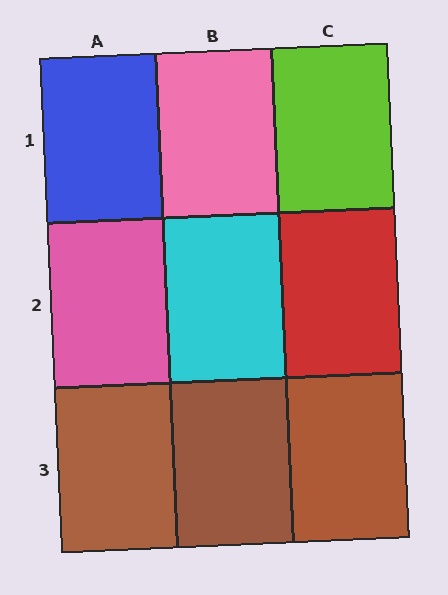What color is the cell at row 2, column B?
Cyan.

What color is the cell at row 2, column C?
Red.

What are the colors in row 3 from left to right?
Brown, brown, brown.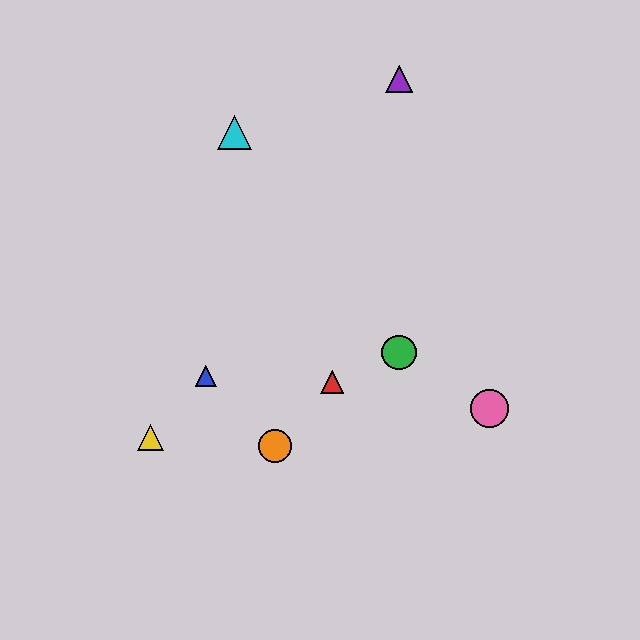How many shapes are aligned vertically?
2 shapes (the green circle, the purple triangle) are aligned vertically.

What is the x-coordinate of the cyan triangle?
The cyan triangle is at x≈235.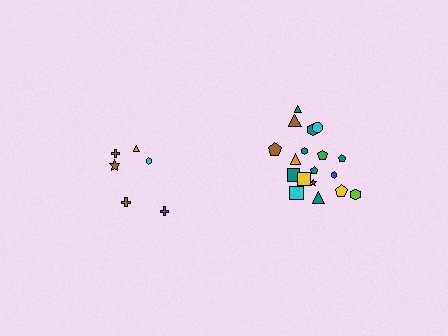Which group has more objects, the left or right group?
The right group.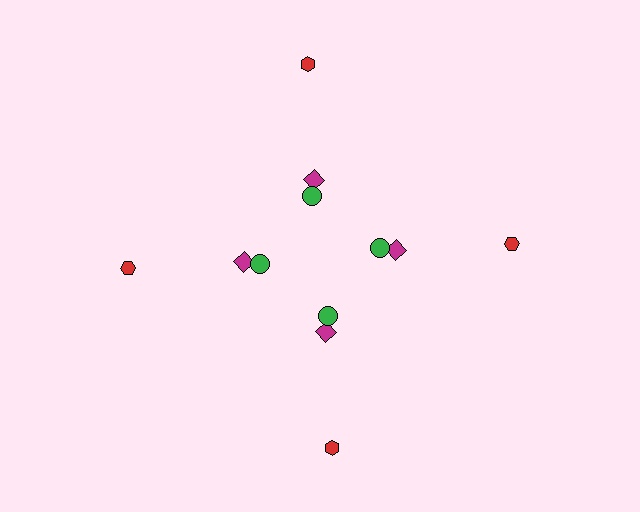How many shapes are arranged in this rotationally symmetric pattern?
There are 12 shapes, arranged in 4 groups of 3.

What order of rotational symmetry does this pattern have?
This pattern has 4-fold rotational symmetry.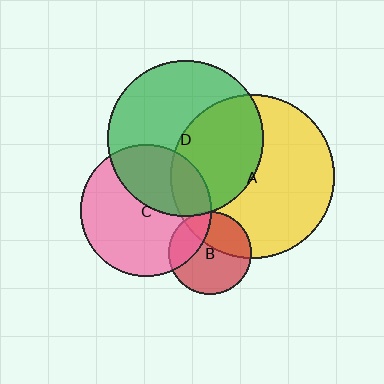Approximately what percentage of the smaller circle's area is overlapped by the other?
Approximately 45%.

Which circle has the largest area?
Circle A (yellow).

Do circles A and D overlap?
Yes.